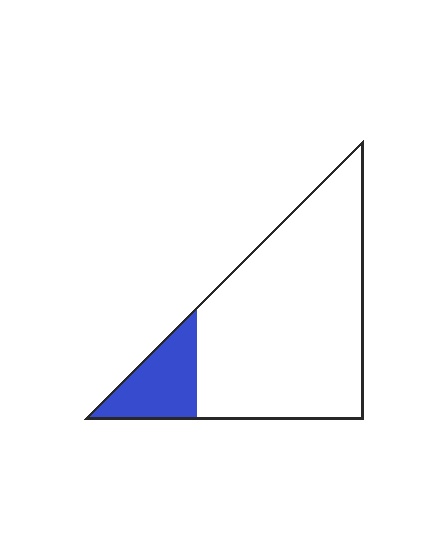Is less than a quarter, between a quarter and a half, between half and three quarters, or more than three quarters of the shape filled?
Less than a quarter.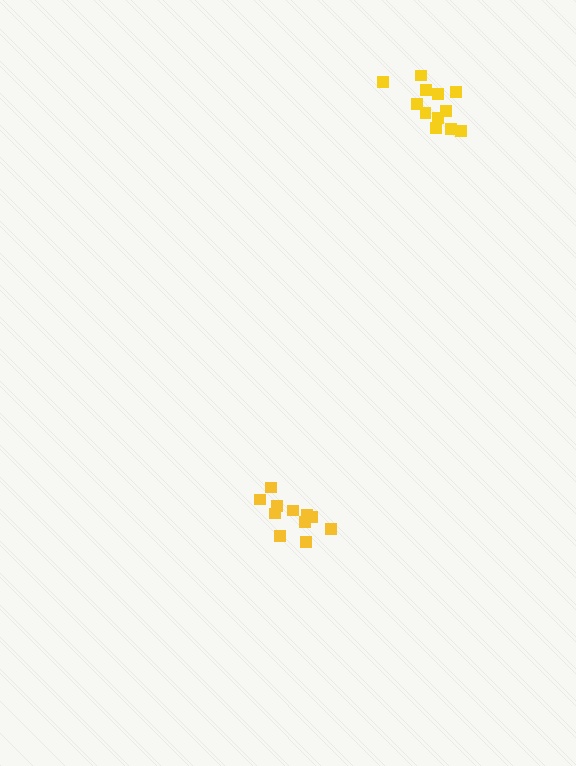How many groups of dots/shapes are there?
There are 2 groups.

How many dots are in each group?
Group 1: 12 dots, Group 2: 11 dots (23 total).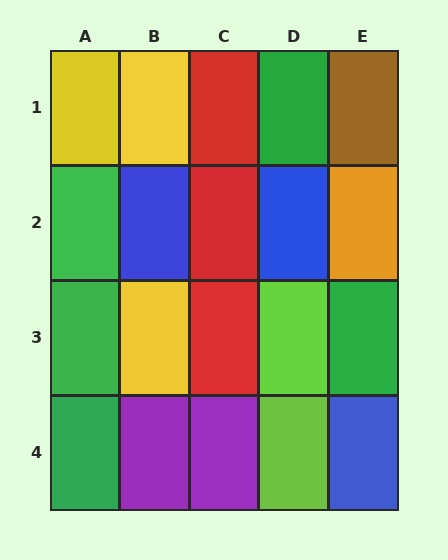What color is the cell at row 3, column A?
Green.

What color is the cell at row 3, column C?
Red.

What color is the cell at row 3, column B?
Yellow.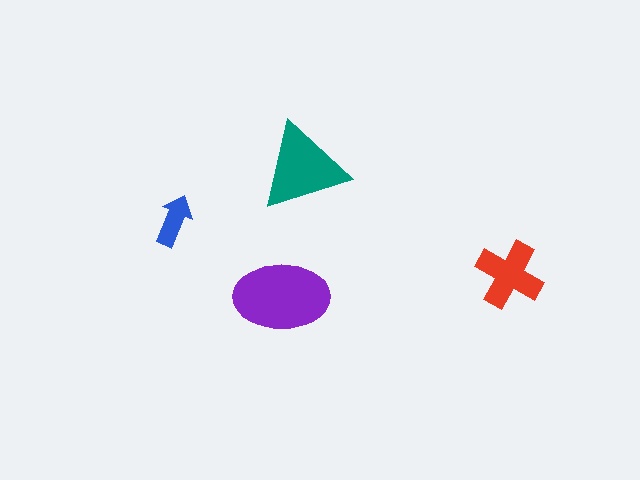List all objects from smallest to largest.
The blue arrow, the red cross, the teal triangle, the purple ellipse.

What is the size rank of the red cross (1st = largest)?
3rd.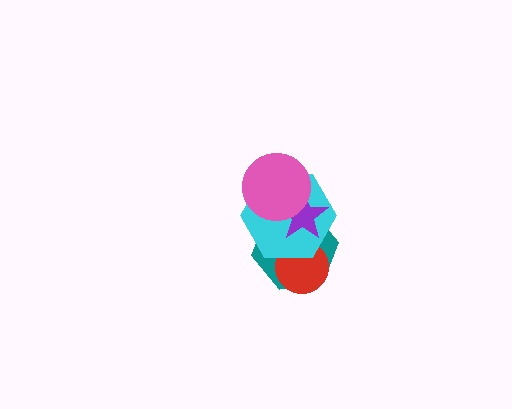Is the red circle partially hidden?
Yes, it is partially covered by another shape.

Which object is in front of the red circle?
The cyan hexagon is in front of the red circle.